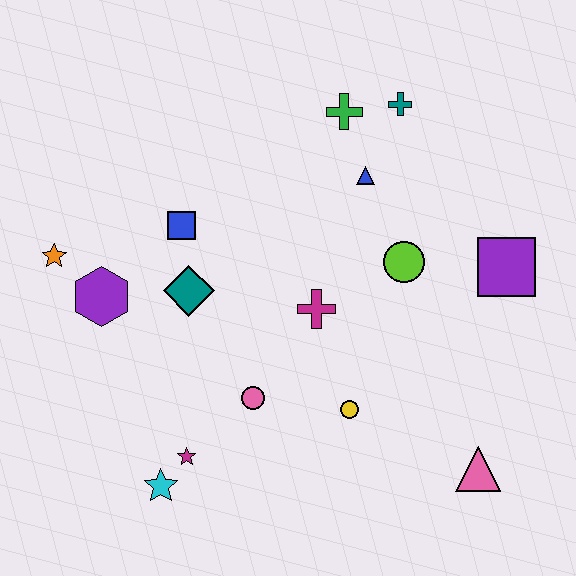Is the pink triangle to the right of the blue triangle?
Yes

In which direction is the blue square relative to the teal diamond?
The blue square is above the teal diamond.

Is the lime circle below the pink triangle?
No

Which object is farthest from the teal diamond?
The pink triangle is farthest from the teal diamond.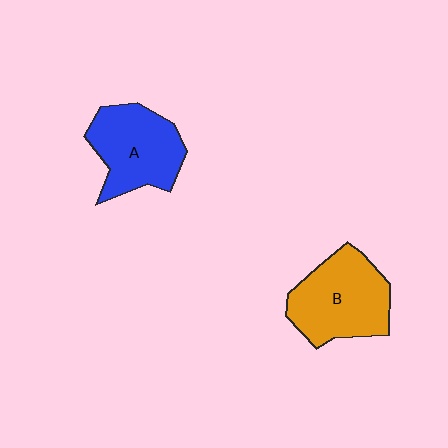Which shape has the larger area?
Shape B (orange).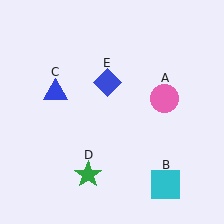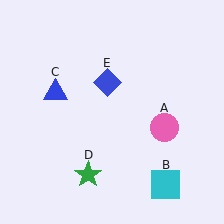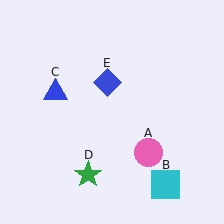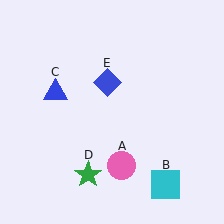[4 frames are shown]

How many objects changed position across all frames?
1 object changed position: pink circle (object A).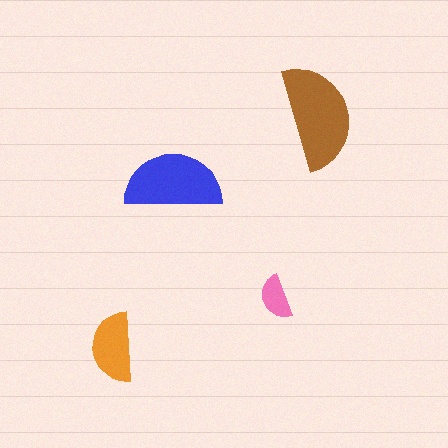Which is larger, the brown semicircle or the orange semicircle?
The brown one.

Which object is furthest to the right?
The brown semicircle is rightmost.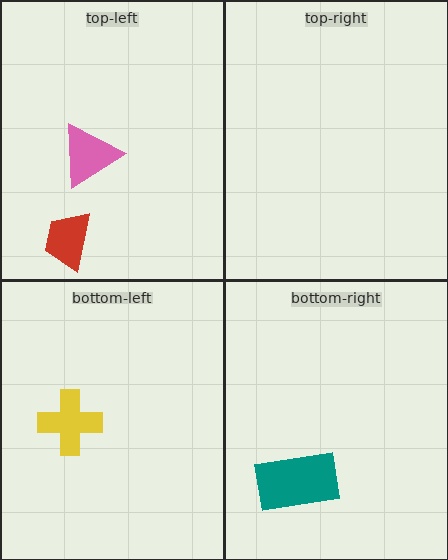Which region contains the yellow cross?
The bottom-left region.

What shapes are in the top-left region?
The red trapezoid, the pink triangle.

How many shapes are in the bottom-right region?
1.